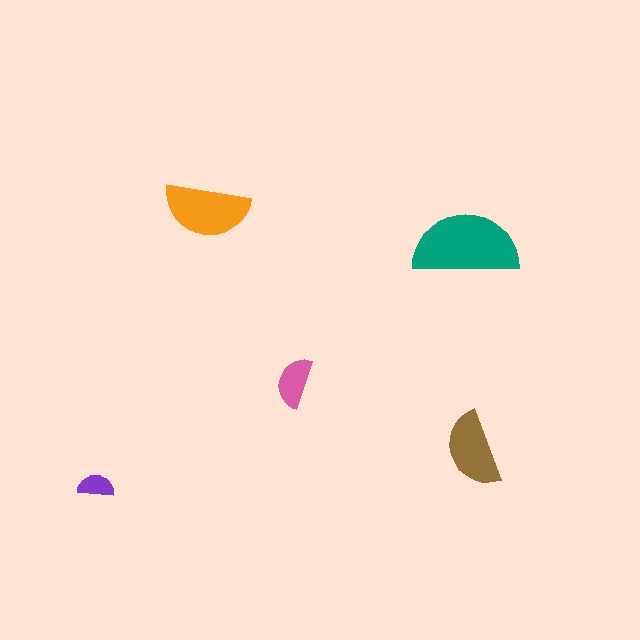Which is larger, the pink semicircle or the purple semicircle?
The pink one.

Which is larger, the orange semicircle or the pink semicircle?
The orange one.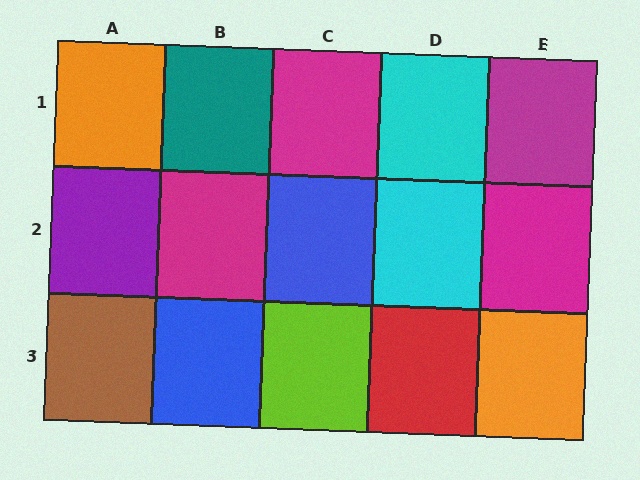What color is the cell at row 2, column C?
Blue.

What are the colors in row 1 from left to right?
Orange, teal, magenta, cyan, magenta.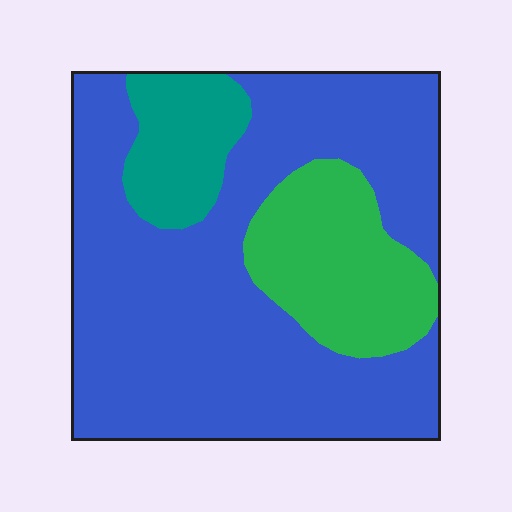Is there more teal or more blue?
Blue.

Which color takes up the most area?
Blue, at roughly 70%.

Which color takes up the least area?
Teal, at roughly 10%.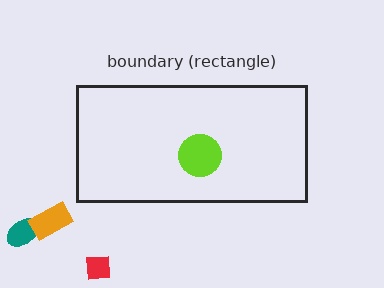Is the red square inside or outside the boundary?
Outside.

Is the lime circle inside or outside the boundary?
Inside.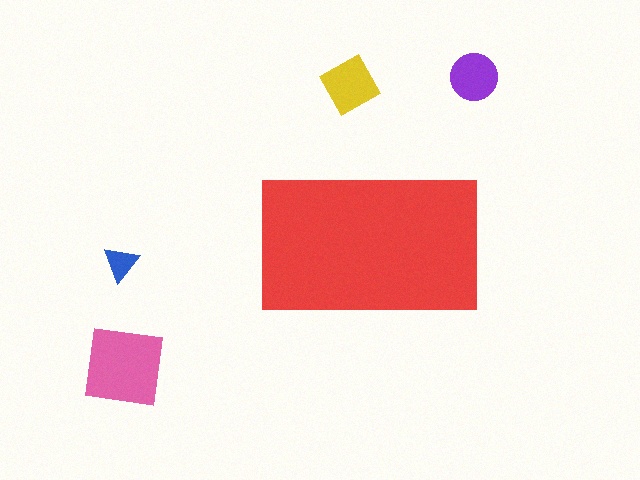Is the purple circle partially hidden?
No, the purple circle is fully visible.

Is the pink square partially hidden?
No, the pink square is fully visible.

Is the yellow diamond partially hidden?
No, the yellow diamond is fully visible.